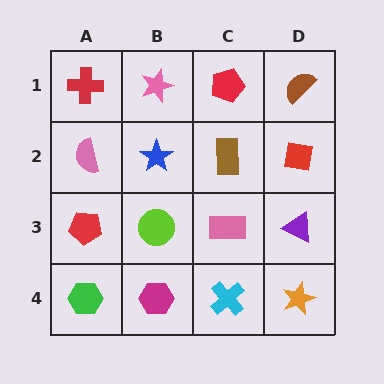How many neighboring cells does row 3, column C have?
4.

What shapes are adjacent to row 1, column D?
A red square (row 2, column D), a red pentagon (row 1, column C).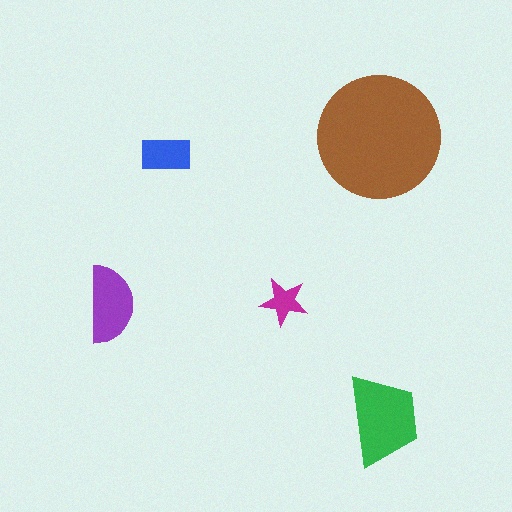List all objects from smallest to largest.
The magenta star, the blue rectangle, the purple semicircle, the green trapezoid, the brown circle.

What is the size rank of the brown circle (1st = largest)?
1st.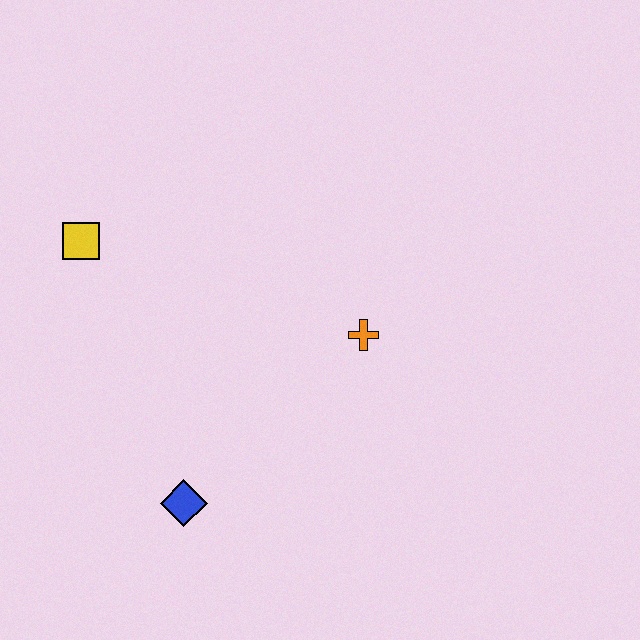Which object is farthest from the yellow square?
The orange cross is farthest from the yellow square.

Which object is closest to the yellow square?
The blue diamond is closest to the yellow square.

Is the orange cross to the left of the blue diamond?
No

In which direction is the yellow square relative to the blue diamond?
The yellow square is above the blue diamond.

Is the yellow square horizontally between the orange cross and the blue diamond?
No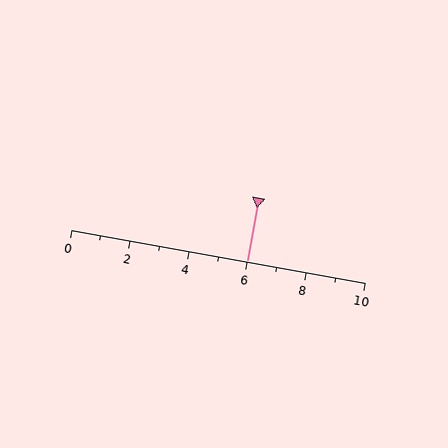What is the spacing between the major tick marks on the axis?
The major ticks are spaced 2 apart.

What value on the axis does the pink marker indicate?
The marker indicates approximately 6.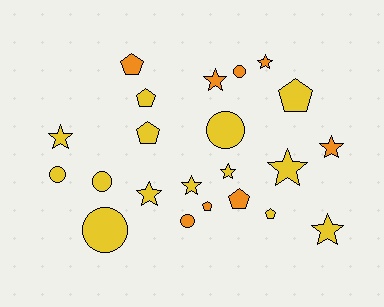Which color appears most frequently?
Yellow, with 14 objects.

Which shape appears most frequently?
Star, with 9 objects.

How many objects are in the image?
There are 22 objects.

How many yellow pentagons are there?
There are 4 yellow pentagons.